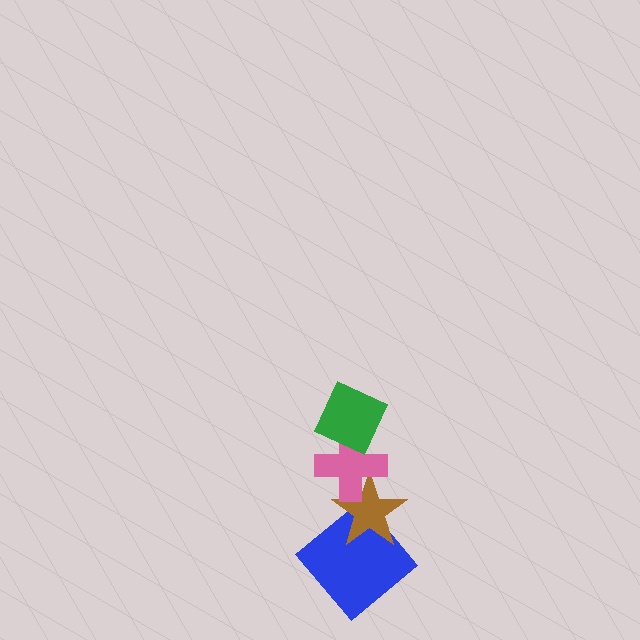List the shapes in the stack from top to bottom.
From top to bottom: the green diamond, the pink cross, the brown star, the blue diamond.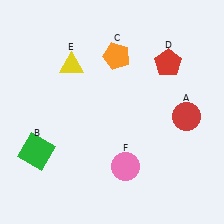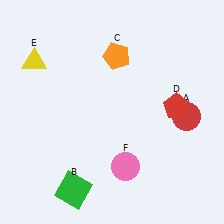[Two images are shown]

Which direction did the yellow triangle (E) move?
The yellow triangle (E) moved left.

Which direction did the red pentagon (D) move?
The red pentagon (D) moved down.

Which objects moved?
The objects that moved are: the green square (B), the red pentagon (D), the yellow triangle (E).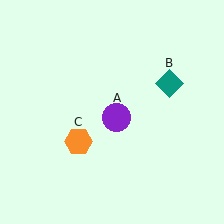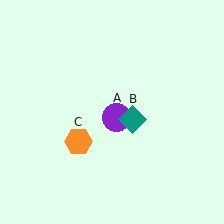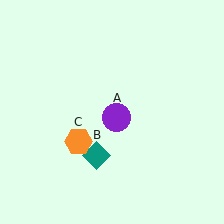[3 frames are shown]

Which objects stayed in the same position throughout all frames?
Purple circle (object A) and orange hexagon (object C) remained stationary.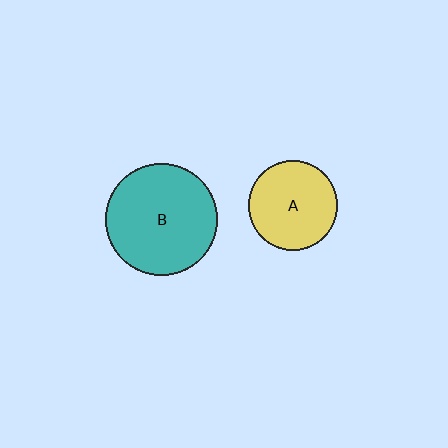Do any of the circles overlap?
No, none of the circles overlap.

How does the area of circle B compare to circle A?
Approximately 1.6 times.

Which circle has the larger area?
Circle B (teal).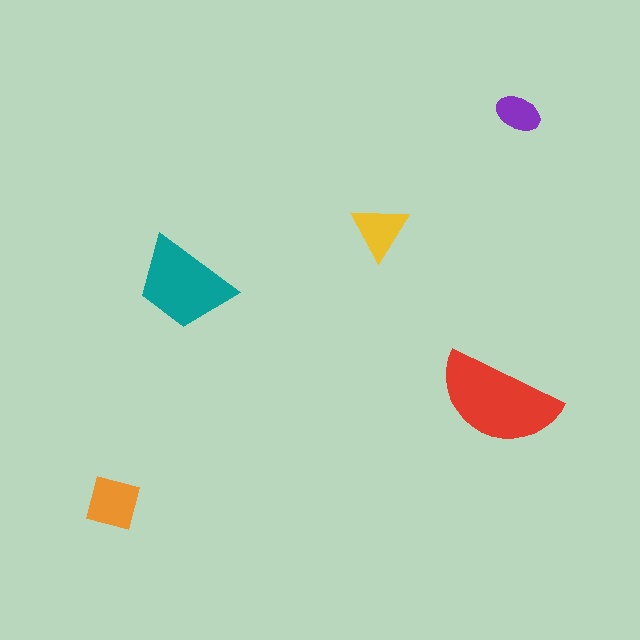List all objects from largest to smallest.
The red semicircle, the teal trapezoid, the orange square, the yellow triangle, the purple ellipse.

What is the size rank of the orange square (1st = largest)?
3rd.